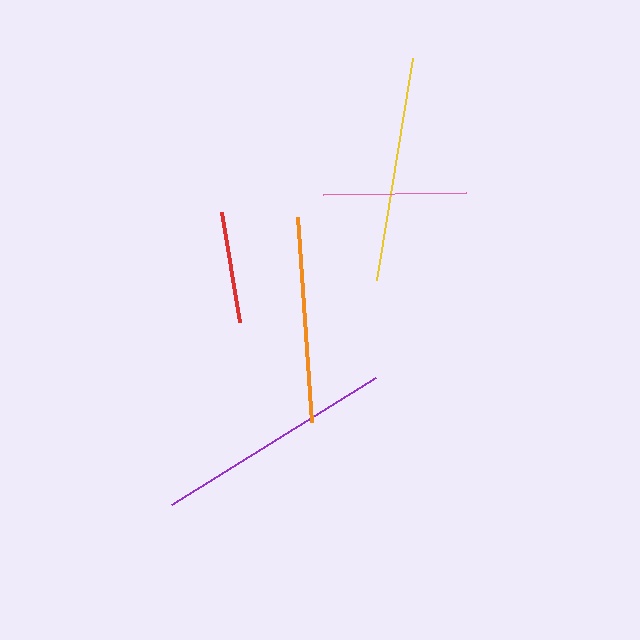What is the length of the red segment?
The red segment is approximately 111 pixels long.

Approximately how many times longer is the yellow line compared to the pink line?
The yellow line is approximately 1.6 times the length of the pink line.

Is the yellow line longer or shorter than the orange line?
The yellow line is longer than the orange line.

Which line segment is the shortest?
The red line is the shortest at approximately 111 pixels.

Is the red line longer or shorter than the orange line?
The orange line is longer than the red line.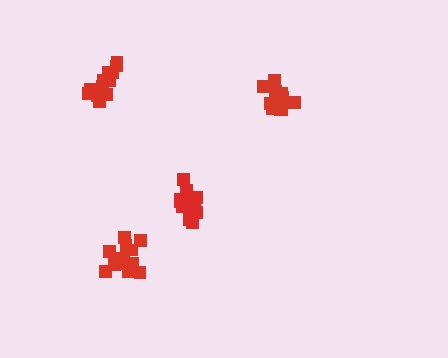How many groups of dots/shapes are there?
There are 4 groups.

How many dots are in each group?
Group 1: 14 dots, Group 2: 13 dots, Group 3: 14 dots, Group 4: 17 dots (58 total).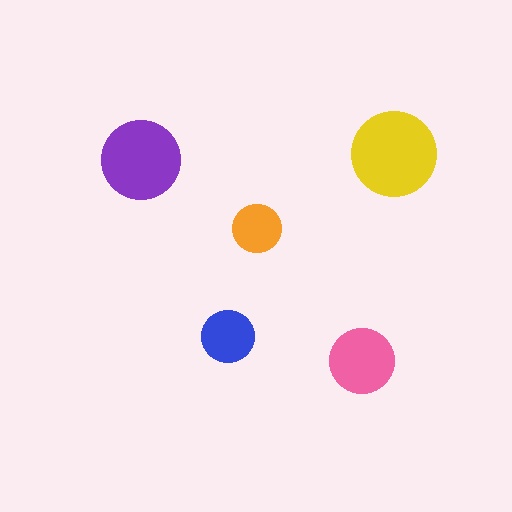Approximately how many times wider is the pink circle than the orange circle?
About 1.5 times wider.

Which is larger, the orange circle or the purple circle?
The purple one.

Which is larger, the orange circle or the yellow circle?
The yellow one.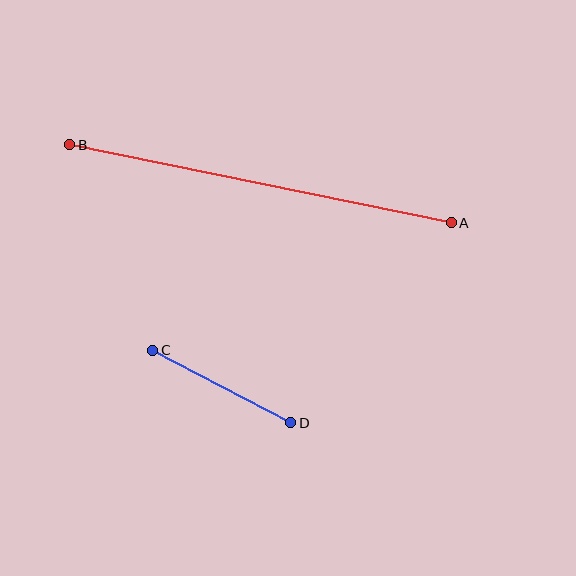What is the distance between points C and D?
The distance is approximately 156 pixels.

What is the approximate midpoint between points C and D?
The midpoint is at approximately (222, 387) pixels.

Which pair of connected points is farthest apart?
Points A and B are farthest apart.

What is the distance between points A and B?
The distance is approximately 389 pixels.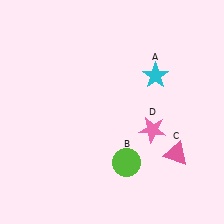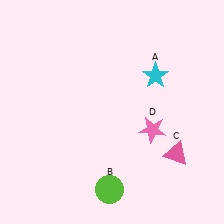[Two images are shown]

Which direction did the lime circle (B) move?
The lime circle (B) moved down.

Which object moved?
The lime circle (B) moved down.